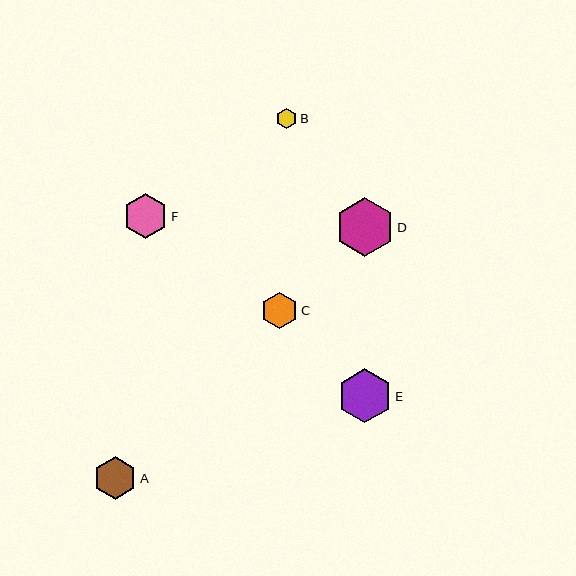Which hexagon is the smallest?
Hexagon B is the smallest with a size of approximately 20 pixels.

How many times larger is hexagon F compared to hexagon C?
Hexagon F is approximately 1.2 times the size of hexagon C.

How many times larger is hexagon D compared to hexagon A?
Hexagon D is approximately 1.4 times the size of hexagon A.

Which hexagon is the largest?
Hexagon D is the largest with a size of approximately 59 pixels.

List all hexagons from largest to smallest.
From largest to smallest: D, E, F, A, C, B.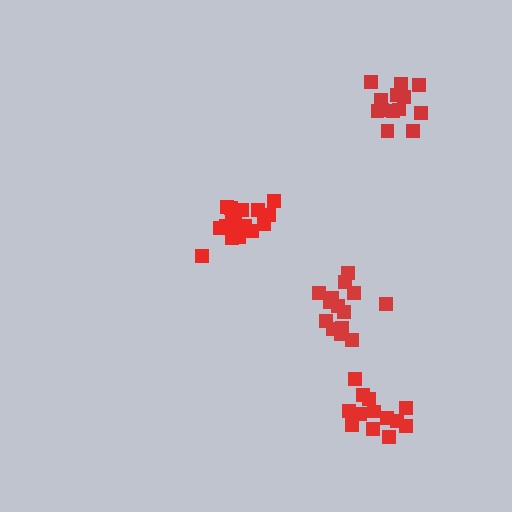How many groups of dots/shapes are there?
There are 4 groups.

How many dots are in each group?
Group 1: 13 dots, Group 2: 14 dots, Group 3: 17 dots, Group 4: 13 dots (57 total).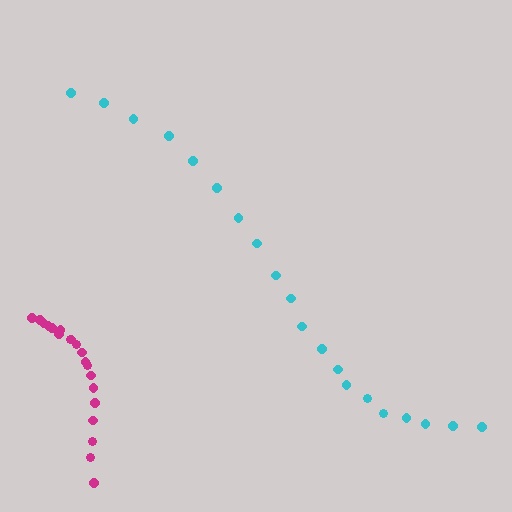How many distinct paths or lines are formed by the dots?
There are 2 distinct paths.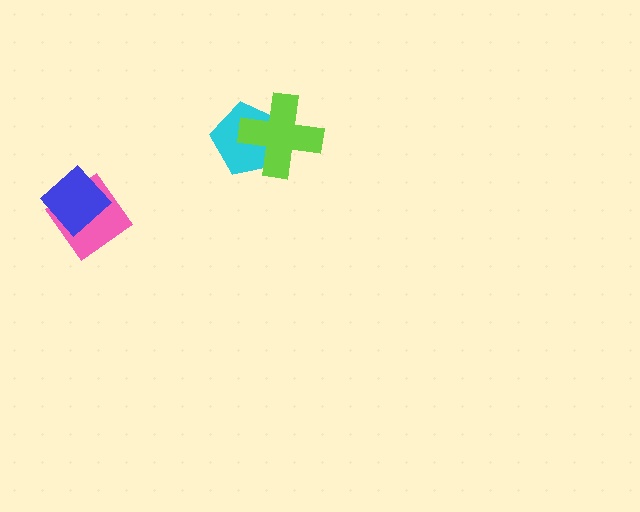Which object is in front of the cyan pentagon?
The lime cross is in front of the cyan pentagon.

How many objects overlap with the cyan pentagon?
1 object overlaps with the cyan pentagon.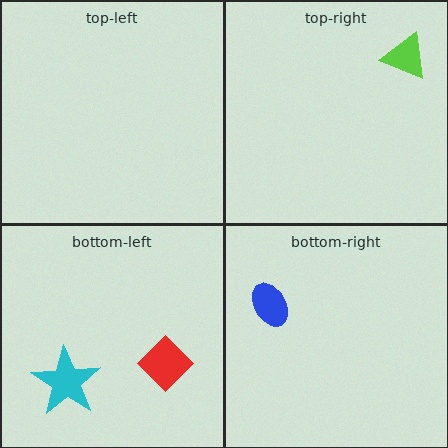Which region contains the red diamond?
The bottom-left region.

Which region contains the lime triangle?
The top-right region.